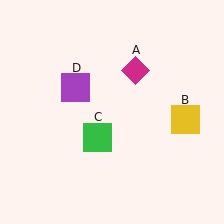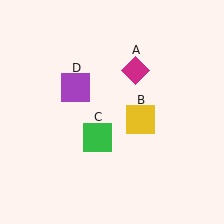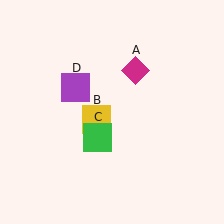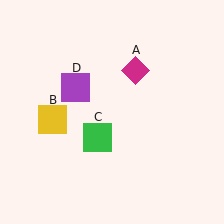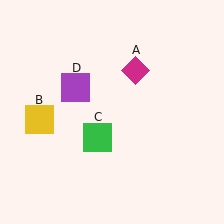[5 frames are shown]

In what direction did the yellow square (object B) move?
The yellow square (object B) moved left.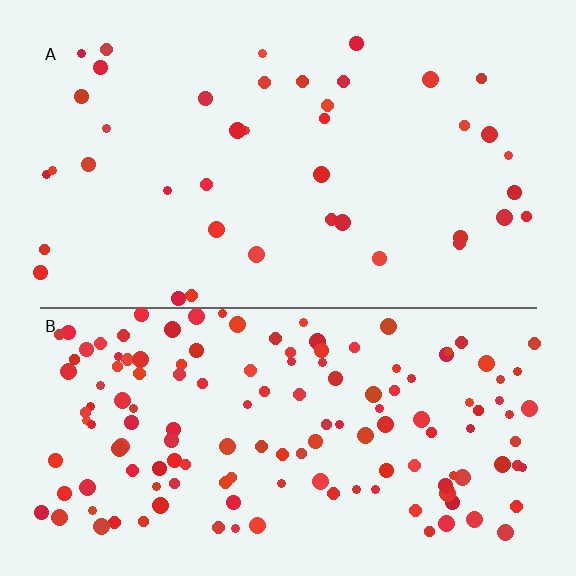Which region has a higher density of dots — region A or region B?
B (the bottom).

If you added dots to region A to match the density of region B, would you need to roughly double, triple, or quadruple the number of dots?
Approximately quadruple.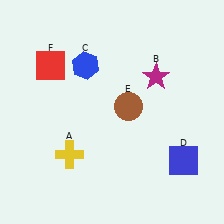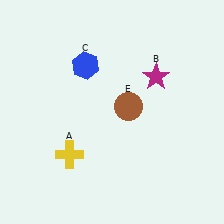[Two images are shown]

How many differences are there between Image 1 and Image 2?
There are 2 differences between the two images.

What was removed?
The blue square (D), the red square (F) were removed in Image 2.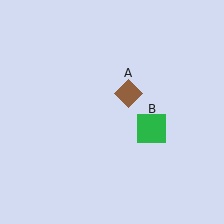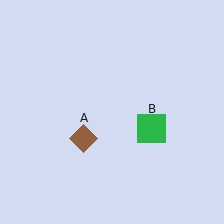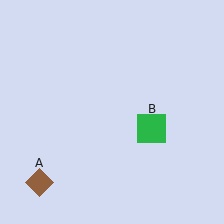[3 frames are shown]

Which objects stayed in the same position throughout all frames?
Green square (object B) remained stationary.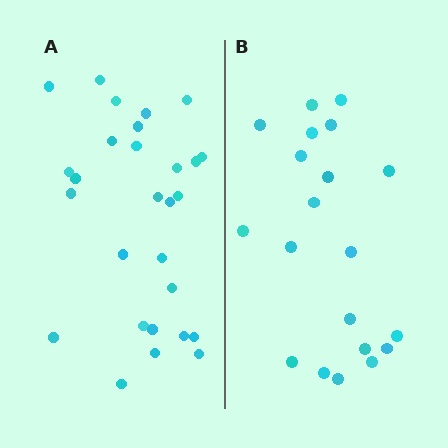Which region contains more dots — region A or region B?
Region A (the left region) has more dots.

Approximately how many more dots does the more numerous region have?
Region A has roughly 8 or so more dots than region B.